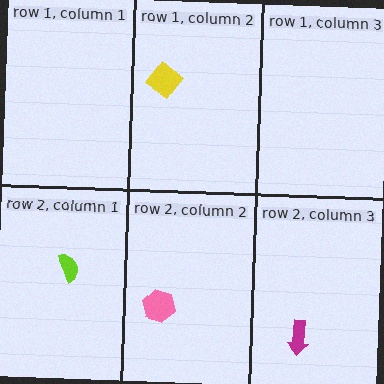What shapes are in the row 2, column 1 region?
The lime semicircle.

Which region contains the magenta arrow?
The row 2, column 3 region.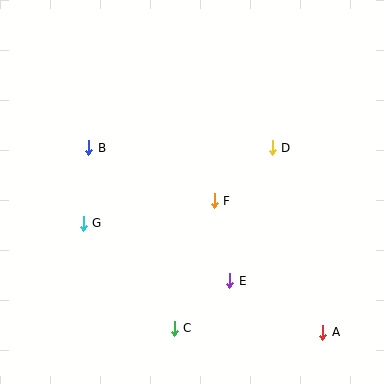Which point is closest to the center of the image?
Point F at (214, 201) is closest to the center.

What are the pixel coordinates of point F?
Point F is at (214, 201).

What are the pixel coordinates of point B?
Point B is at (89, 148).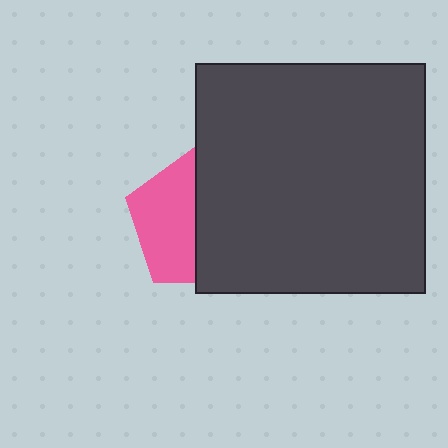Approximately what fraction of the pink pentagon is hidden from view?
Roughly 53% of the pink pentagon is hidden behind the dark gray square.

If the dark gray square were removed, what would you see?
You would see the complete pink pentagon.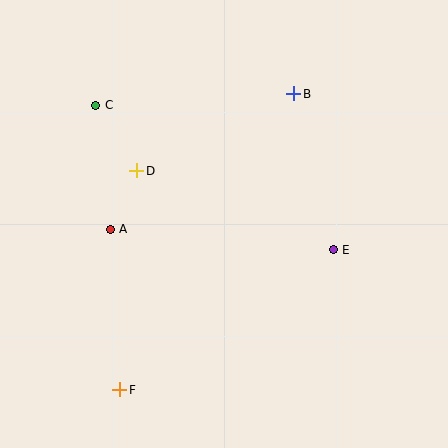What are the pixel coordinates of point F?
Point F is at (120, 390).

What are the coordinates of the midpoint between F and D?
The midpoint between F and D is at (128, 280).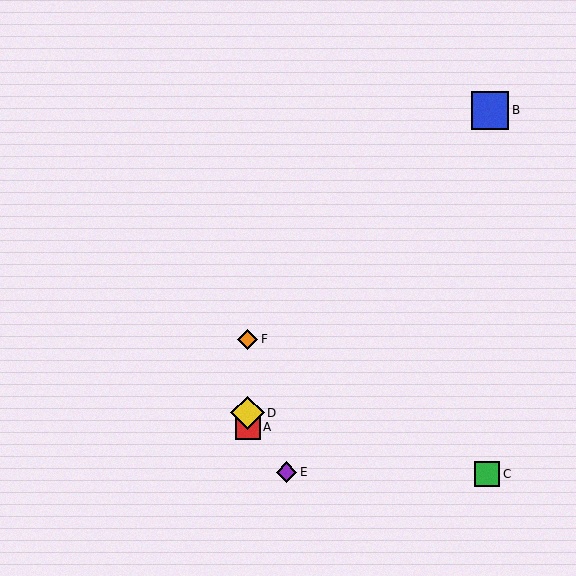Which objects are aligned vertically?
Objects A, D, F are aligned vertically.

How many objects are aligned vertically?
3 objects (A, D, F) are aligned vertically.